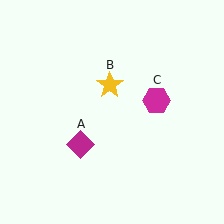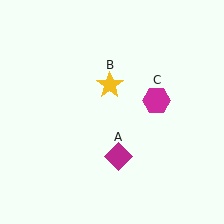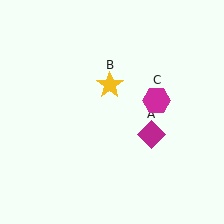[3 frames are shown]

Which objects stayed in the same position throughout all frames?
Yellow star (object B) and magenta hexagon (object C) remained stationary.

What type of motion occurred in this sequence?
The magenta diamond (object A) rotated counterclockwise around the center of the scene.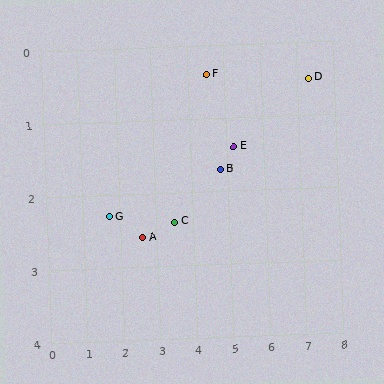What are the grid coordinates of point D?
Point D is at approximately (7.3, 0.5).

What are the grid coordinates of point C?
Point C is at approximately (3.5, 2.4).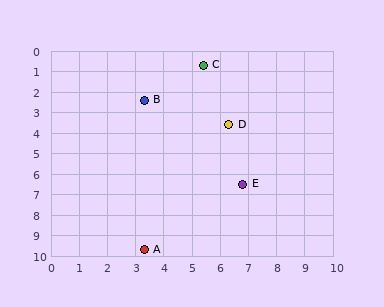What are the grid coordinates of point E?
Point E is at approximately (6.8, 6.5).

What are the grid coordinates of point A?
Point A is at approximately (3.3, 9.7).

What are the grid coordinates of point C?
Point C is at approximately (5.4, 0.7).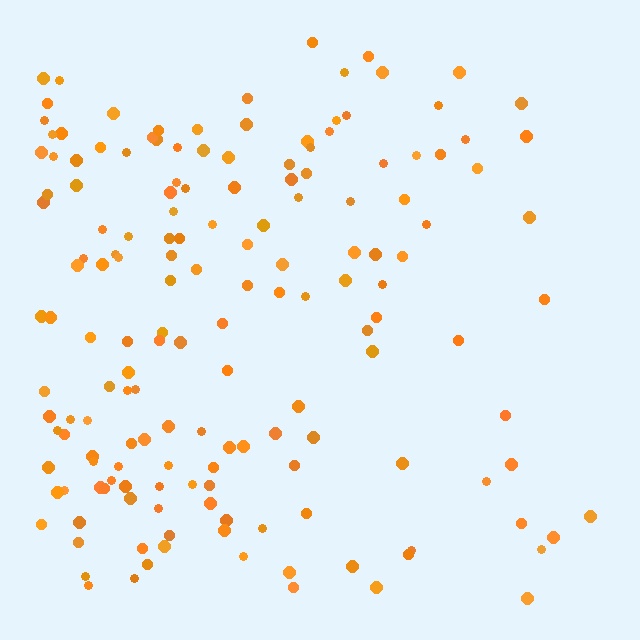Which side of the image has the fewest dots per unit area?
The right.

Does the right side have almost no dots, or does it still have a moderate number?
Still a moderate number, just noticeably fewer than the left.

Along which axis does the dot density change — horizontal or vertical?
Horizontal.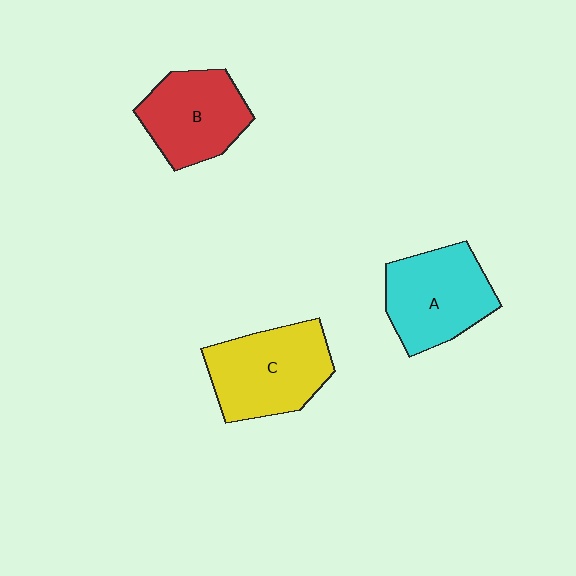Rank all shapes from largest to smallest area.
From largest to smallest: C (yellow), A (cyan), B (red).